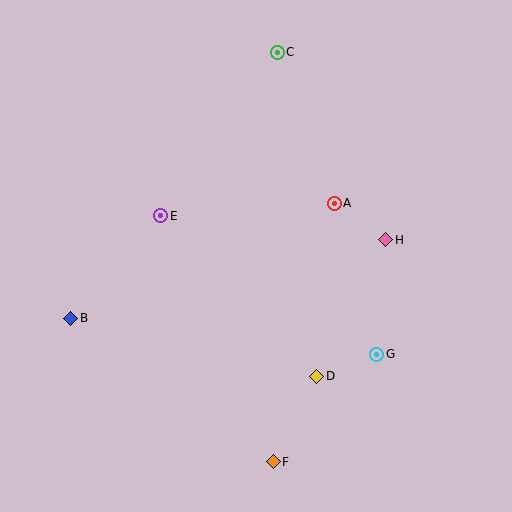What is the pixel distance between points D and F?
The distance between D and F is 96 pixels.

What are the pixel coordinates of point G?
Point G is at (377, 354).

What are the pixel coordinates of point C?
Point C is at (277, 52).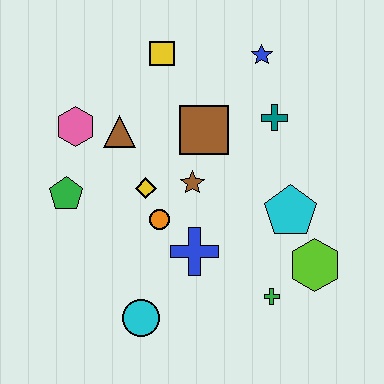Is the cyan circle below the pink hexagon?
Yes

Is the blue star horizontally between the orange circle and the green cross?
Yes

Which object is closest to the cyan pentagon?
The lime hexagon is closest to the cyan pentagon.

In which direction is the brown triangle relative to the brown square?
The brown triangle is to the left of the brown square.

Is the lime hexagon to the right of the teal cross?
Yes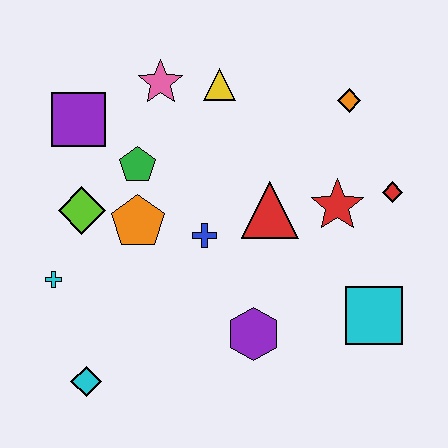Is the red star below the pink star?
Yes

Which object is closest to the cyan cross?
The lime diamond is closest to the cyan cross.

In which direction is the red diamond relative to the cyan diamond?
The red diamond is to the right of the cyan diamond.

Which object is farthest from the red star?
The cyan diamond is farthest from the red star.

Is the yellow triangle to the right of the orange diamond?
No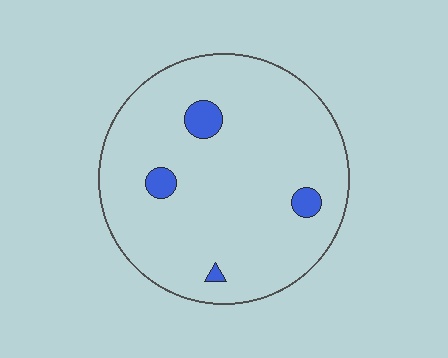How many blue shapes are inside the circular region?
4.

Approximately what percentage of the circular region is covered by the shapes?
Approximately 5%.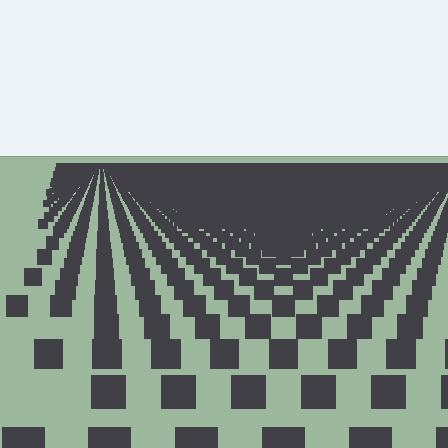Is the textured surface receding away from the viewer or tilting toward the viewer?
The surface is receding away from the viewer. Texture elements get smaller and denser toward the top.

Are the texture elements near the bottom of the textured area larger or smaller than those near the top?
Larger. Near the bottom, elements are closer to the viewer and appear at a bigger on-screen size.